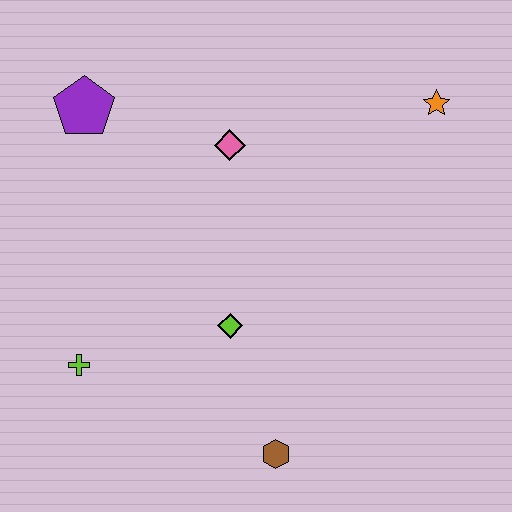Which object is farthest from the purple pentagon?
The brown hexagon is farthest from the purple pentagon.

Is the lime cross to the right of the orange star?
No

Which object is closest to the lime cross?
The lime diamond is closest to the lime cross.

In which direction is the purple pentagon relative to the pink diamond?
The purple pentagon is to the left of the pink diamond.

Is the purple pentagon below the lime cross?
No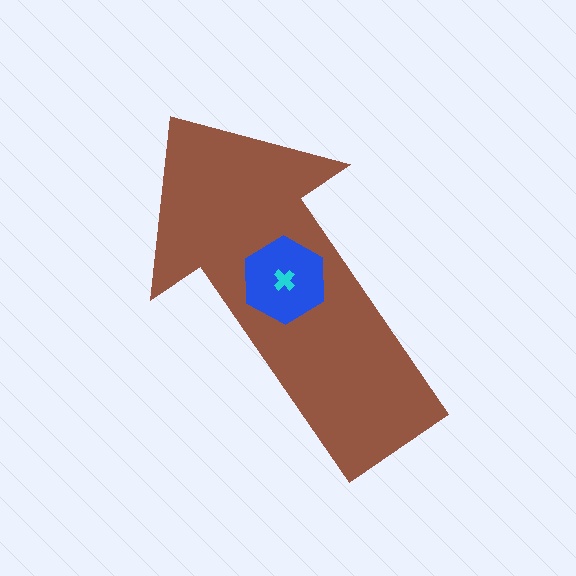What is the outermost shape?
The brown arrow.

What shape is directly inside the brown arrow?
The blue hexagon.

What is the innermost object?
The cyan cross.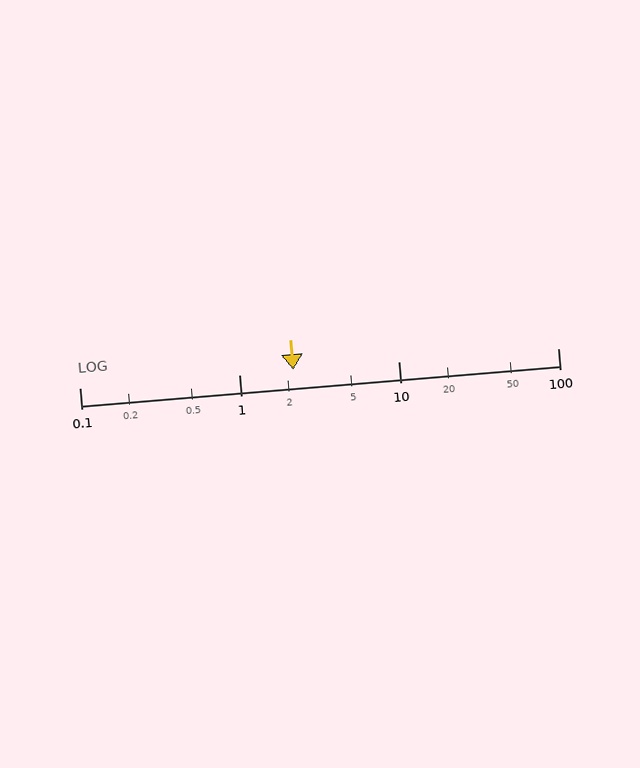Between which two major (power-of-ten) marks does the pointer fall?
The pointer is between 1 and 10.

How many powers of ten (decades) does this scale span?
The scale spans 3 decades, from 0.1 to 100.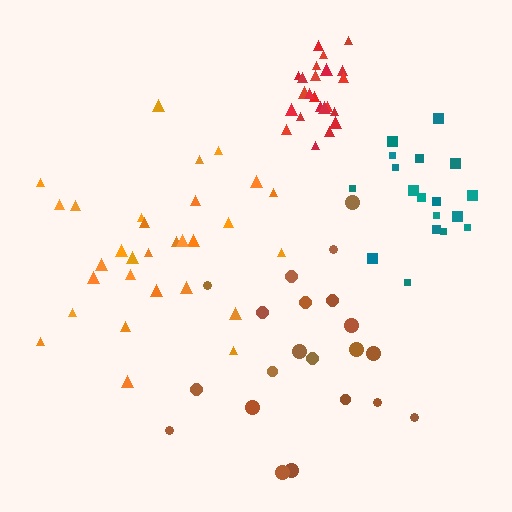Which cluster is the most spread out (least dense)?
Brown.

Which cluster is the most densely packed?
Red.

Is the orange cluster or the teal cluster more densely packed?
Teal.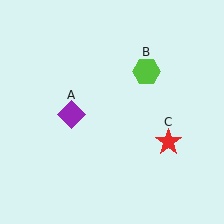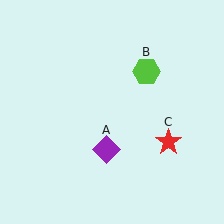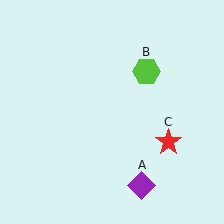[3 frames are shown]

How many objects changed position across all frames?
1 object changed position: purple diamond (object A).